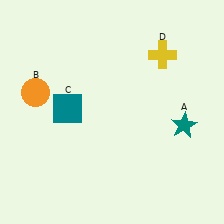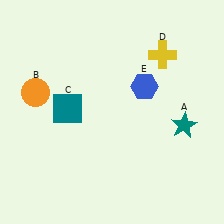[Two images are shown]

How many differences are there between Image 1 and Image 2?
There is 1 difference between the two images.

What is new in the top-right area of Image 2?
A blue hexagon (E) was added in the top-right area of Image 2.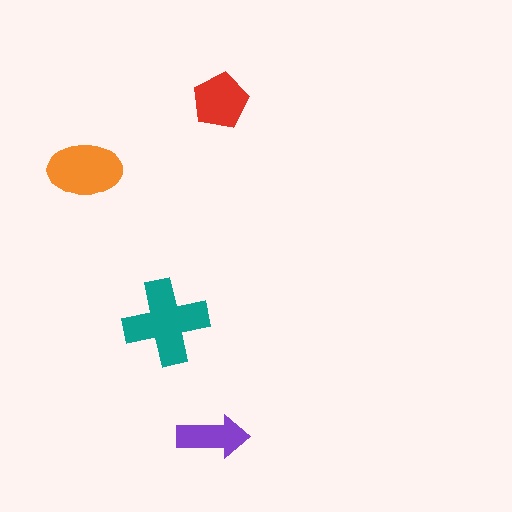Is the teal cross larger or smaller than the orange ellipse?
Larger.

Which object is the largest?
The teal cross.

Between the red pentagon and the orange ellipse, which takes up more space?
The orange ellipse.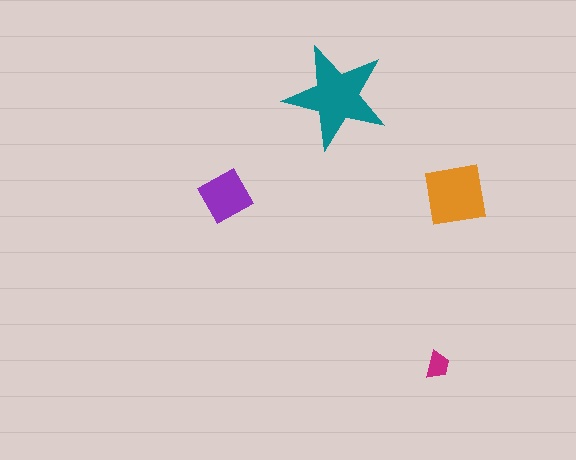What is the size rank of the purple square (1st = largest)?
3rd.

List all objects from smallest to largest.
The magenta trapezoid, the purple square, the orange square, the teal star.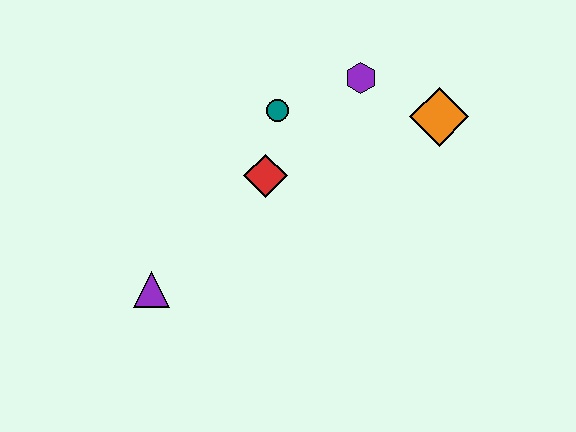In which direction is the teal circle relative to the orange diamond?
The teal circle is to the left of the orange diamond.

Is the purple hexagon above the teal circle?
Yes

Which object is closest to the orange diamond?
The purple hexagon is closest to the orange diamond.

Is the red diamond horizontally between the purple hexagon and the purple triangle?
Yes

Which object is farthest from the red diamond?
The orange diamond is farthest from the red diamond.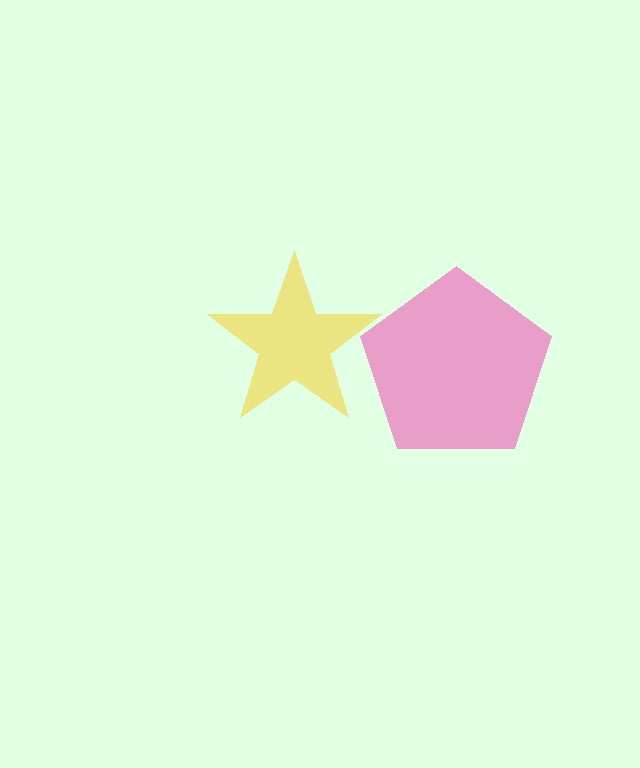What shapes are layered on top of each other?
The layered shapes are: a pink pentagon, a yellow star.